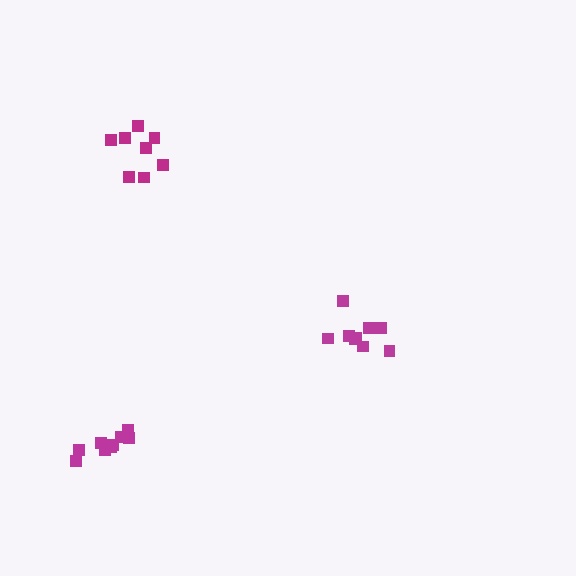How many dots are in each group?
Group 1: 8 dots, Group 2: 9 dots, Group 3: 9 dots (26 total).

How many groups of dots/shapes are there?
There are 3 groups.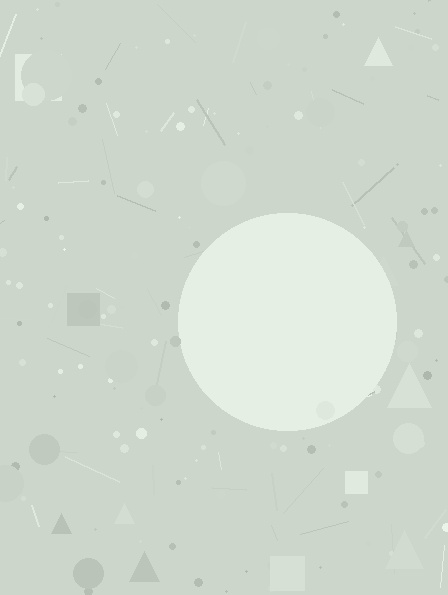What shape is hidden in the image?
A circle is hidden in the image.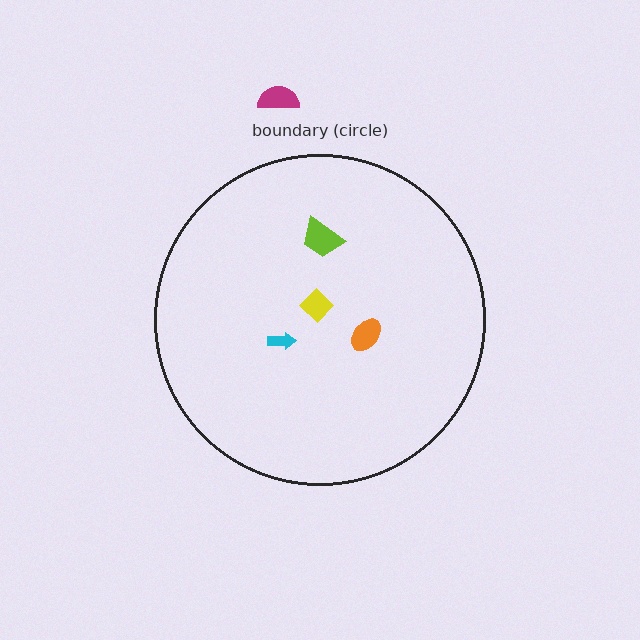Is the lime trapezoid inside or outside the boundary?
Inside.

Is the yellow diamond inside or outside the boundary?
Inside.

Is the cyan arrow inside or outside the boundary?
Inside.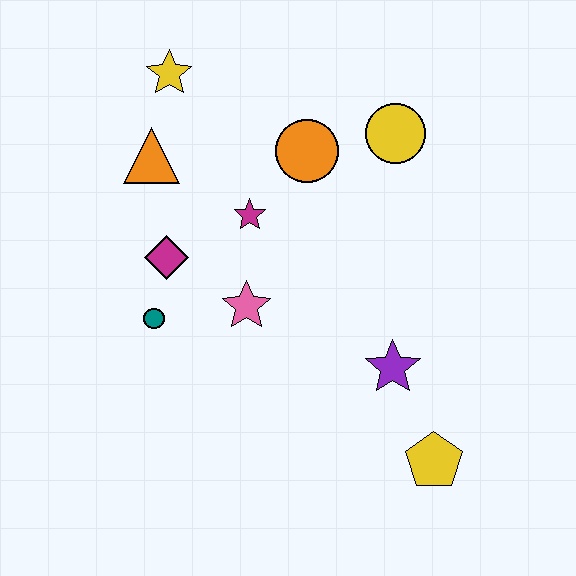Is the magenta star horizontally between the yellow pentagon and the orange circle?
No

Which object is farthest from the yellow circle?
The yellow pentagon is farthest from the yellow circle.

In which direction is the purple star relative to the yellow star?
The purple star is below the yellow star.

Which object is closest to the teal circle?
The magenta diamond is closest to the teal circle.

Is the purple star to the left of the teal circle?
No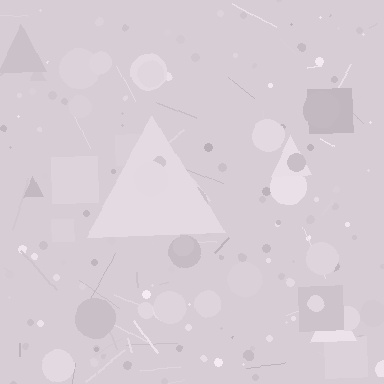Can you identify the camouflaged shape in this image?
The camouflaged shape is a triangle.